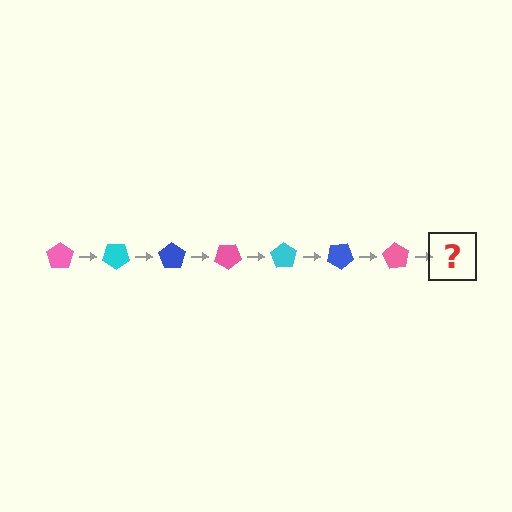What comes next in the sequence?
The next element should be a cyan pentagon, rotated 245 degrees from the start.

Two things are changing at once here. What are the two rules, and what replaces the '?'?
The two rules are that it rotates 35 degrees each step and the color cycles through pink, cyan, and blue. The '?' should be a cyan pentagon, rotated 245 degrees from the start.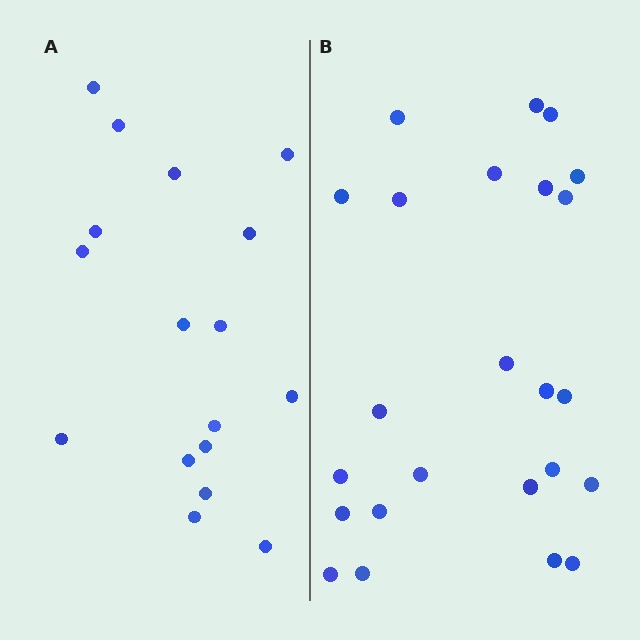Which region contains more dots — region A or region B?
Region B (the right region) has more dots.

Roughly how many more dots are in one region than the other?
Region B has roughly 8 or so more dots than region A.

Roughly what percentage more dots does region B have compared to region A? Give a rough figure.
About 40% more.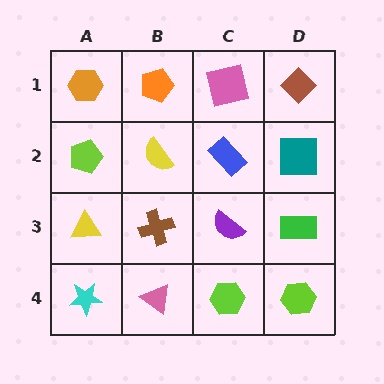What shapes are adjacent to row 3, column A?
A lime pentagon (row 2, column A), a cyan star (row 4, column A), a brown cross (row 3, column B).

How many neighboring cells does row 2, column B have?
4.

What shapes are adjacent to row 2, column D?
A brown diamond (row 1, column D), a green rectangle (row 3, column D), a blue rectangle (row 2, column C).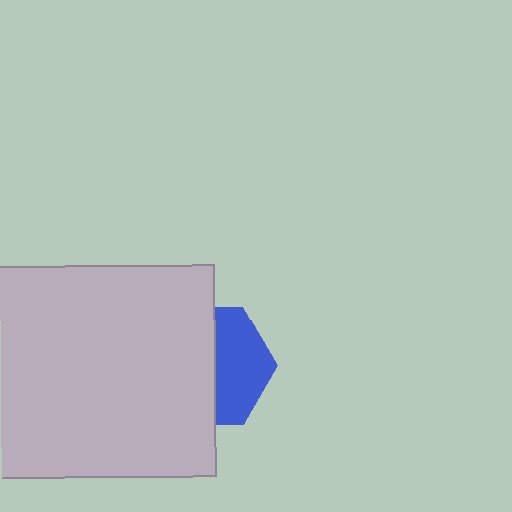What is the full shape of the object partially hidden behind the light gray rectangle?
The partially hidden object is a blue hexagon.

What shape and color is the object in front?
The object in front is a light gray rectangle.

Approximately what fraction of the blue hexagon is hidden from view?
Roughly 56% of the blue hexagon is hidden behind the light gray rectangle.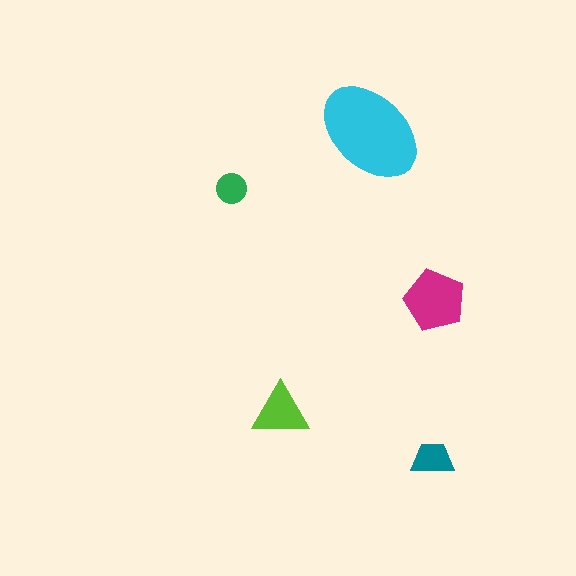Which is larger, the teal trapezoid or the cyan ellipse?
The cyan ellipse.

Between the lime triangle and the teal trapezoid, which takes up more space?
The lime triangle.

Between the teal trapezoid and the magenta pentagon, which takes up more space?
The magenta pentagon.